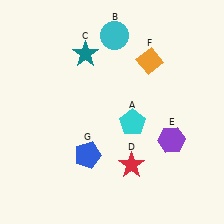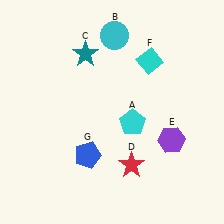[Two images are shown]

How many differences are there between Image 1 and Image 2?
There is 1 difference between the two images.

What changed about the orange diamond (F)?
In Image 1, F is orange. In Image 2, it changed to cyan.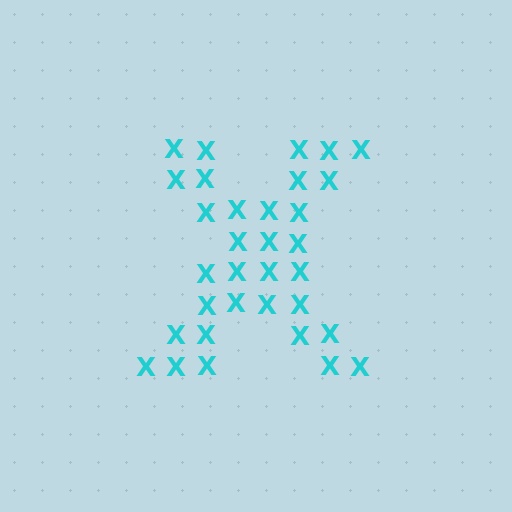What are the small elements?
The small elements are letter X's.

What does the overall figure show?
The overall figure shows the letter X.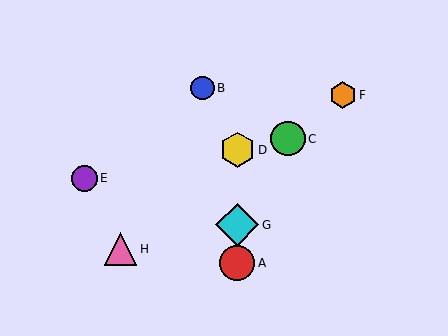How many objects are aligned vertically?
3 objects (A, D, G) are aligned vertically.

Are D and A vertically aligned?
Yes, both are at x≈237.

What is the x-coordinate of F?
Object F is at x≈343.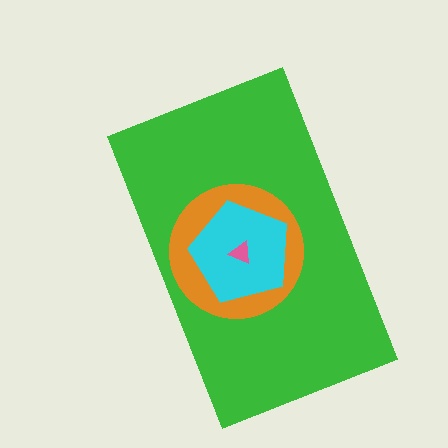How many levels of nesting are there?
4.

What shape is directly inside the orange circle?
The cyan pentagon.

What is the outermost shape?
The green rectangle.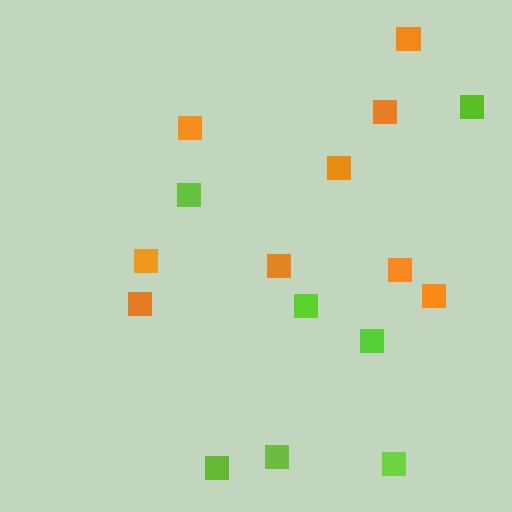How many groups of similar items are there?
There are 2 groups: one group of lime squares (7) and one group of orange squares (9).